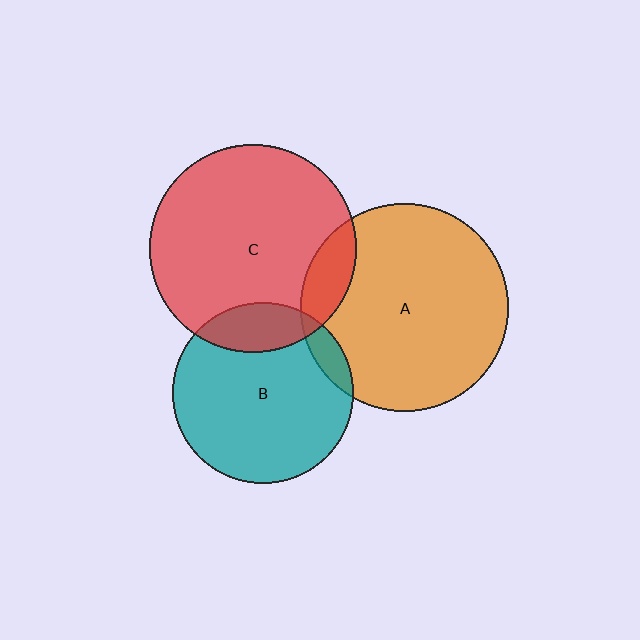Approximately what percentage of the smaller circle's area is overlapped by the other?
Approximately 15%.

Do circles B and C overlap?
Yes.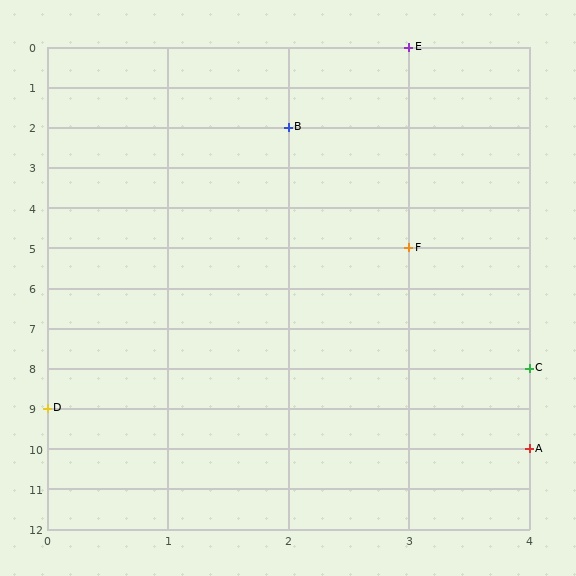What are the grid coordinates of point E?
Point E is at grid coordinates (3, 0).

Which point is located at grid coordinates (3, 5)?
Point F is at (3, 5).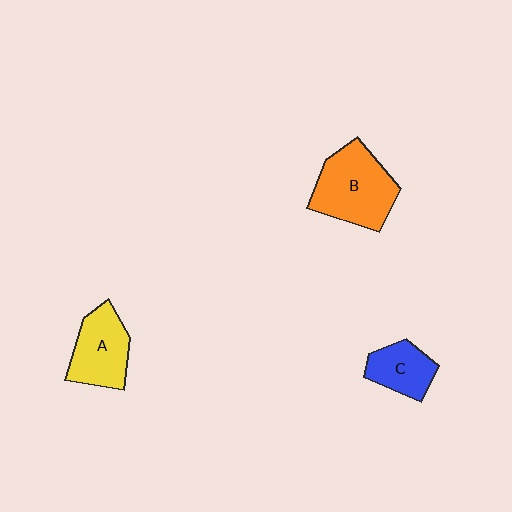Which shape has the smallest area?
Shape C (blue).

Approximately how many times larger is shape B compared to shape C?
Approximately 1.8 times.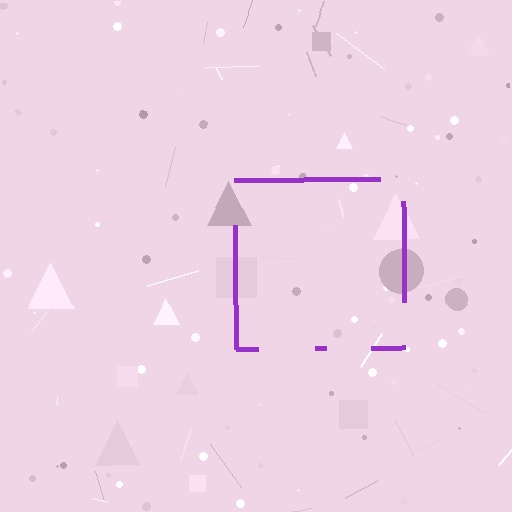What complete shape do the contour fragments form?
The contour fragments form a square.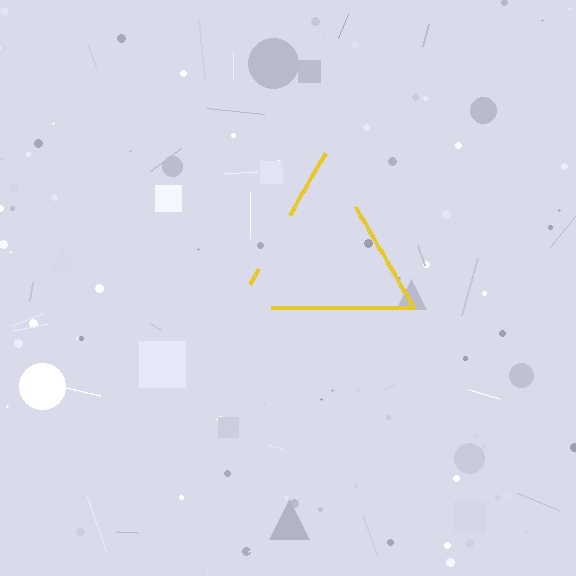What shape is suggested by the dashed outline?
The dashed outline suggests a triangle.